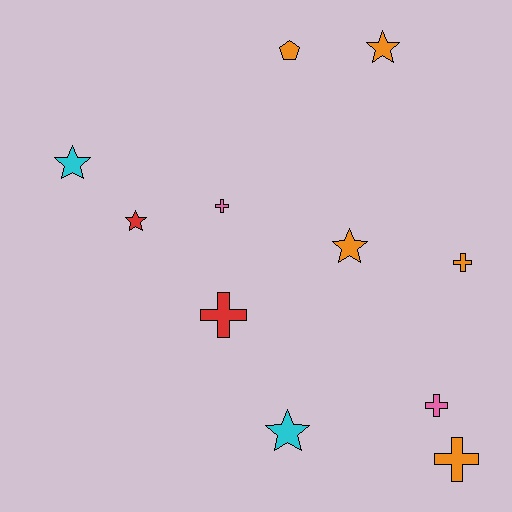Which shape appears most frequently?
Cross, with 5 objects.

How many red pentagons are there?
There are no red pentagons.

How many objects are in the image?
There are 11 objects.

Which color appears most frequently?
Orange, with 5 objects.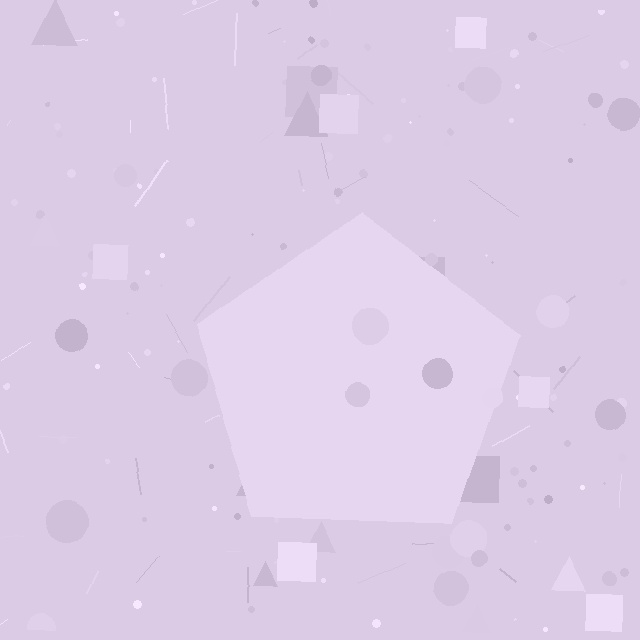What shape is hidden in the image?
A pentagon is hidden in the image.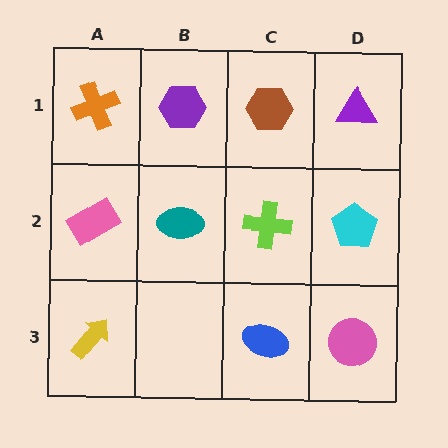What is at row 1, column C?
A brown hexagon.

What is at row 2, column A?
A pink rectangle.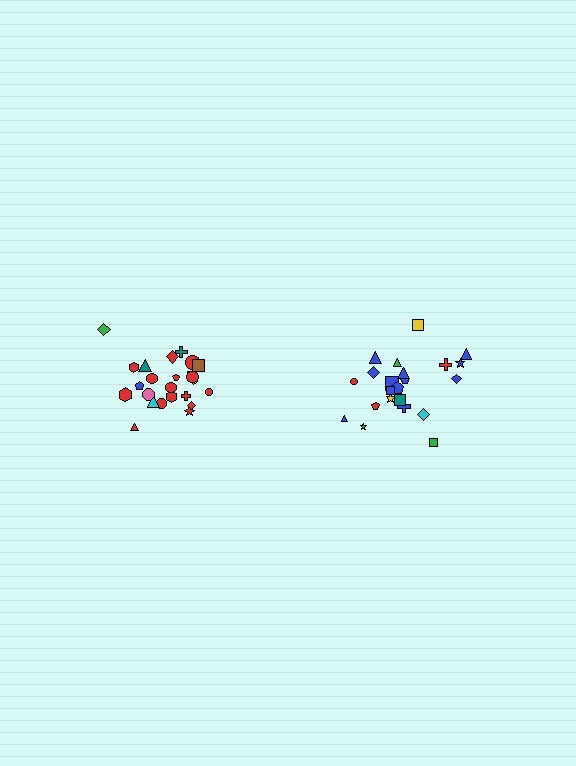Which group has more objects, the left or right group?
The left group.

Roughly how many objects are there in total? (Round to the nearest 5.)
Roughly 45 objects in total.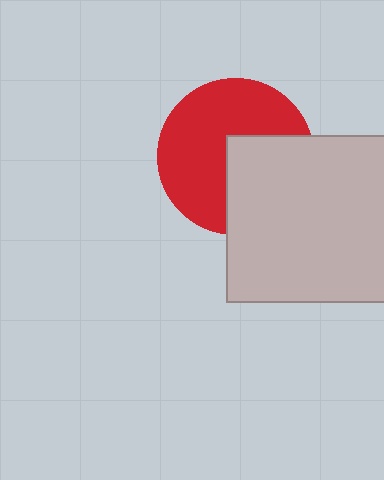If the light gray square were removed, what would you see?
You would see the complete red circle.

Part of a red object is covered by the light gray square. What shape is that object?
It is a circle.